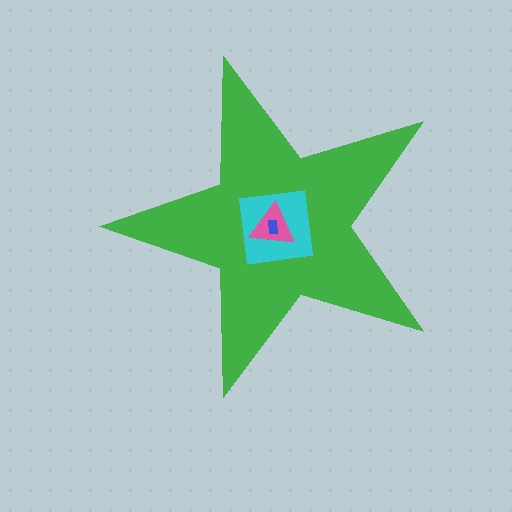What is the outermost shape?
The green star.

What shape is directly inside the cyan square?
The pink triangle.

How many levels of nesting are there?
4.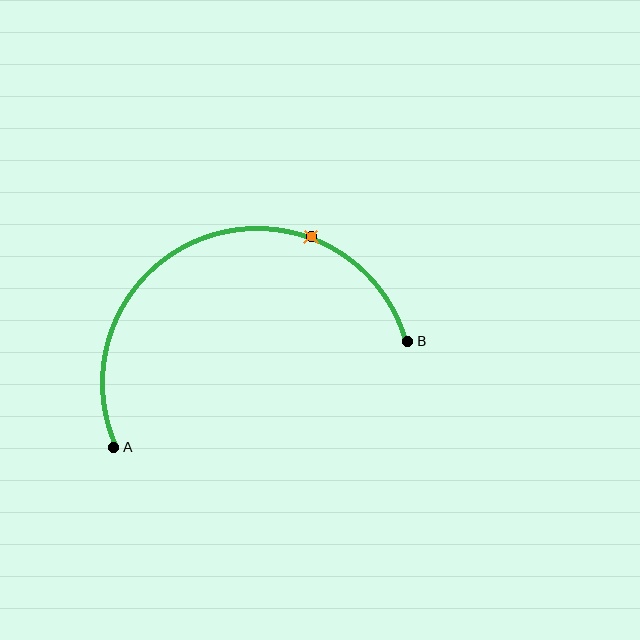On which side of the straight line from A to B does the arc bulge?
The arc bulges above the straight line connecting A and B.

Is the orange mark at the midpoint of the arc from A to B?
No. The orange mark lies on the arc but is closer to endpoint B. The arc midpoint would be at the point on the curve equidistant along the arc from both A and B.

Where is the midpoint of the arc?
The arc midpoint is the point on the curve farthest from the straight line joining A and B. It sits above that line.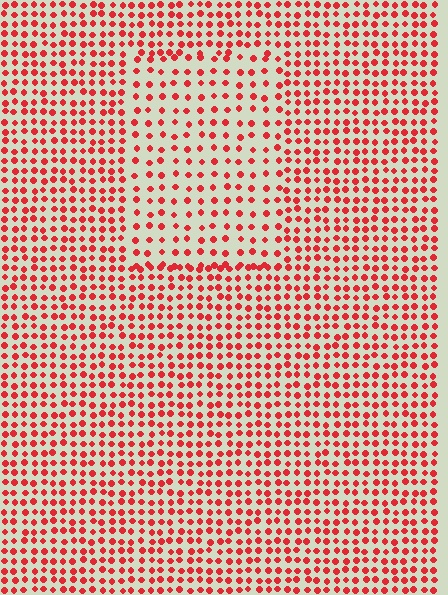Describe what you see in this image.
The image contains small red elements arranged at two different densities. A rectangle-shaped region is visible where the elements are less densely packed than the surrounding area.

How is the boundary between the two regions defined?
The boundary is defined by a change in element density (approximately 1.8x ratio). All elements are the same color, size, and shape.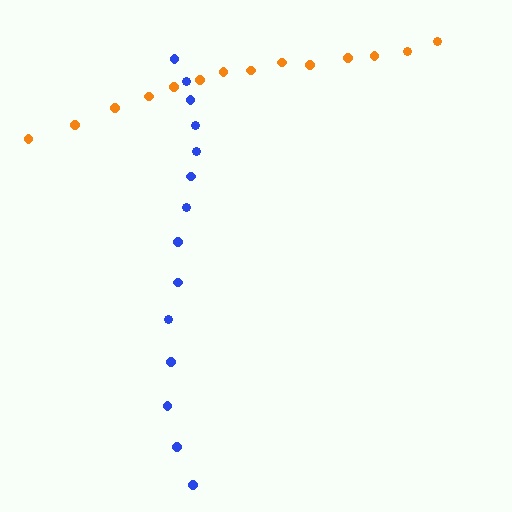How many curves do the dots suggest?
There are 2 distinct paths.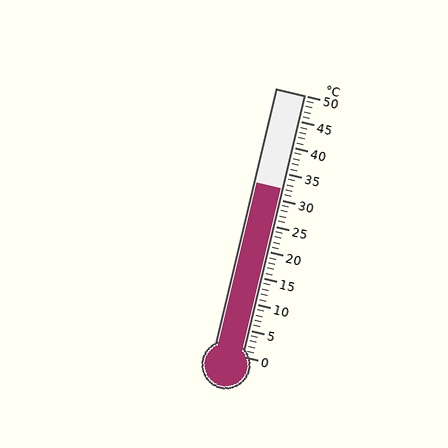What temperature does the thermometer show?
The thermometer shows approximately 32°C.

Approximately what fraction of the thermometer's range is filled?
The thermometer is filled to approximately 65% of its range.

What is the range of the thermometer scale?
The thermometer scale ranges from 0°C to 50°C.